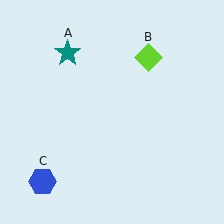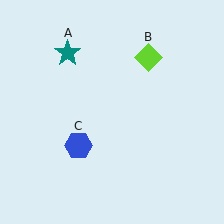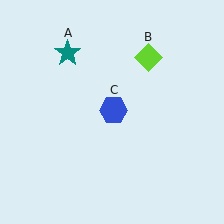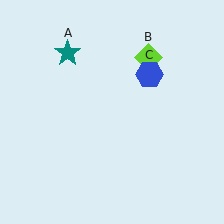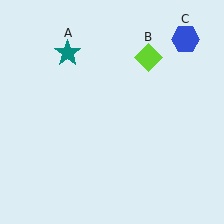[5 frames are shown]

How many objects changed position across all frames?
1 object changed position: blue hexagon (object C).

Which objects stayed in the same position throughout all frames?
Teal star (object A) and lime diamond (object B) remained stationary.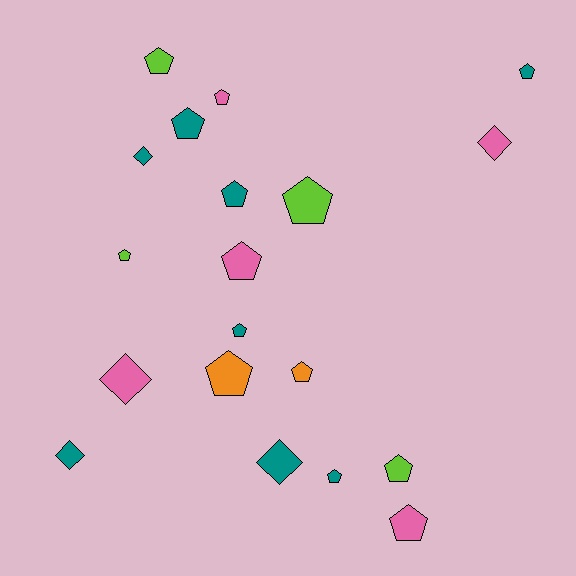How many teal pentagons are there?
There are 5 teal pentagons.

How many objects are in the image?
There are 19 objects.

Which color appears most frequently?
Teal, with 8 objects.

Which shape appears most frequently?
Pentagon, with 14 objects.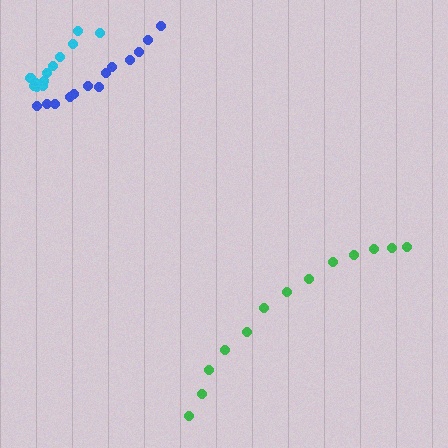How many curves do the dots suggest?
There are 3 distinct paths.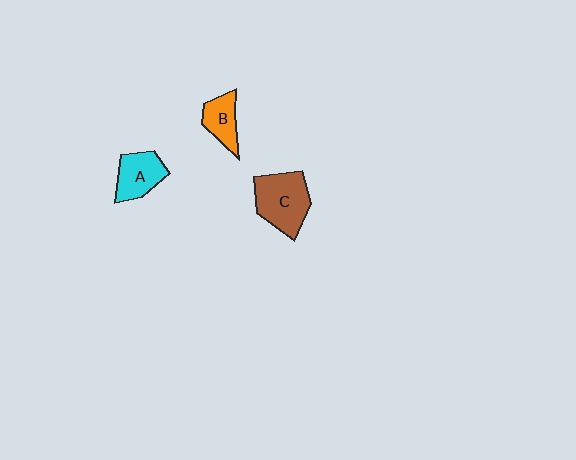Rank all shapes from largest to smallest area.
From largest to smallest: C (brown), A (cyan), B (orange).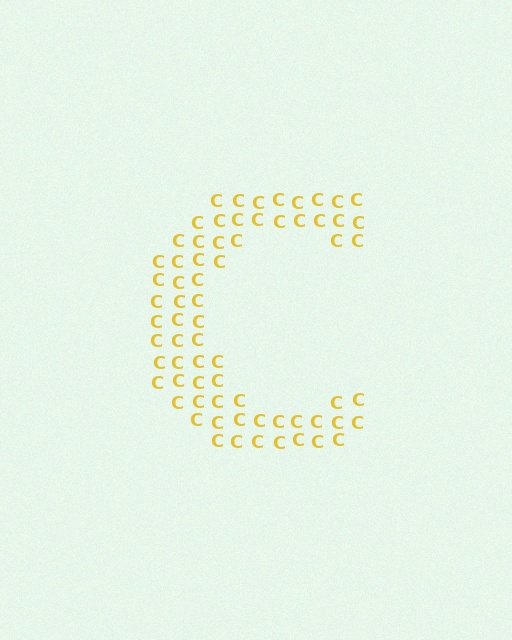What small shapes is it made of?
It is made of small letter C's.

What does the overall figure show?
The overall figure shows the letter C.